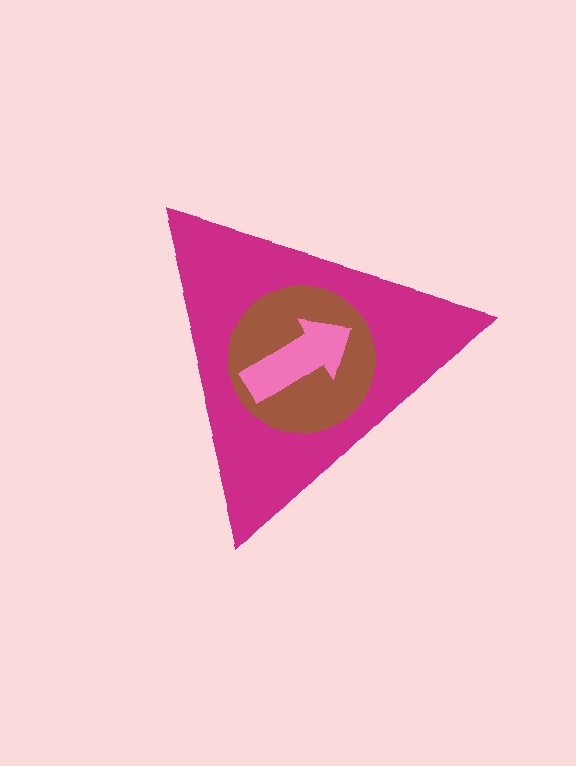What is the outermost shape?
The magenta triangle.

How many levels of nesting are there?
3.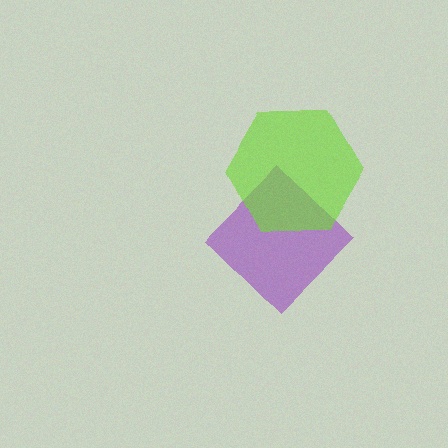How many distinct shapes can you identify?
There are 2 distinct shapes: a purple diamond, a lime hexagon.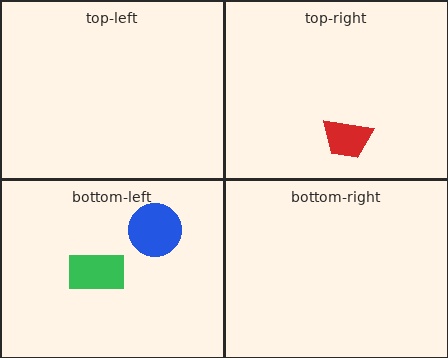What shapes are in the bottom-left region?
The green rectangle, the blue circle.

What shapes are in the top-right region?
The red trapezoid.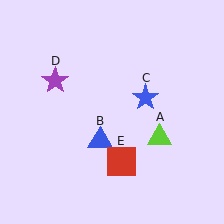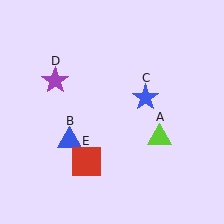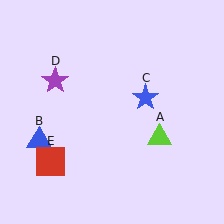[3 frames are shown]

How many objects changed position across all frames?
2 objects changed position: blue triangle (object B), red square (object E).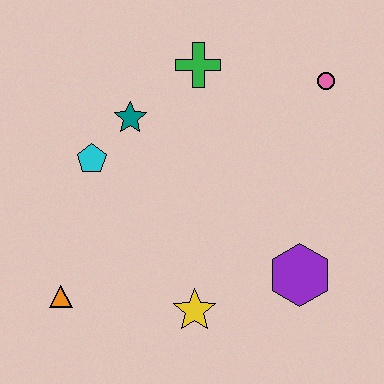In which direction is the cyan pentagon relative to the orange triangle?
The cyan pentagon is above the orange triangle.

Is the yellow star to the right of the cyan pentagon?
Yes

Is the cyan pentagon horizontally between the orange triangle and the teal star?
Yes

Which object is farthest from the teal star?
The purple hexagon is farthest from the teal star.